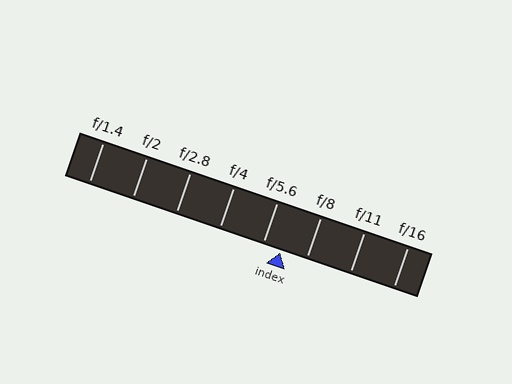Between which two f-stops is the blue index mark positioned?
The index mark is between f/5.6 and f/8.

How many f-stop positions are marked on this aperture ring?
There are 8 f-stop positions marked.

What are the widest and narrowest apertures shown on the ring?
The widest aperture shown is f/1.4 and the narrowest is f/16.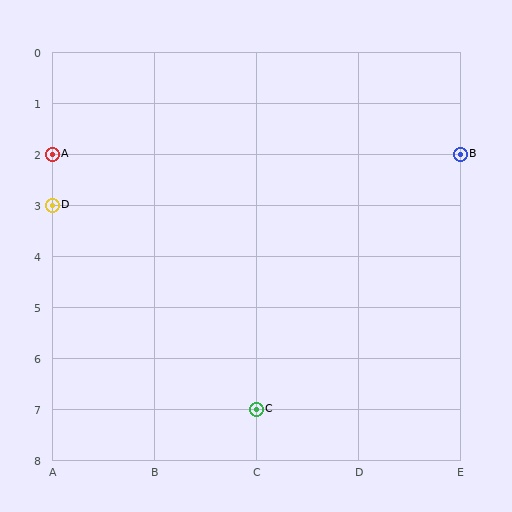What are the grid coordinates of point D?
Point D is at grid coordinates (A, 3).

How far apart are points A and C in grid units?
Points A and C are 2 columns and 5 rows apart (about 5.4 grid units diagonally).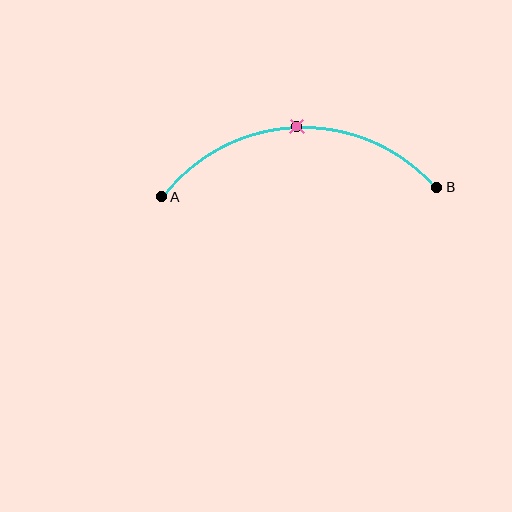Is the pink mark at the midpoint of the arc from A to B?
Yes. The pink mark lies on the arc at equal arc-length from both A and B — it is the arc midpoint.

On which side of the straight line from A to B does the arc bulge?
The arc bulges above the straight line connecting A and B.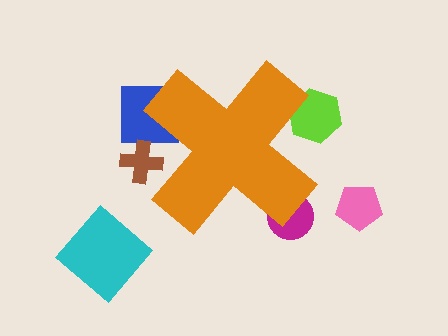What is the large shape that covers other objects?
An orange cross.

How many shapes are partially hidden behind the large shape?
4 shapes are partially hidden.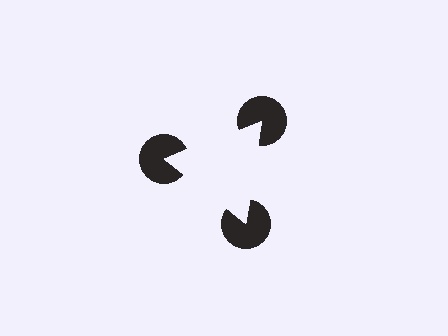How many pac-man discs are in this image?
There are 3 — one at each vertex of the illusory triangle.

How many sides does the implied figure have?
3 sides.